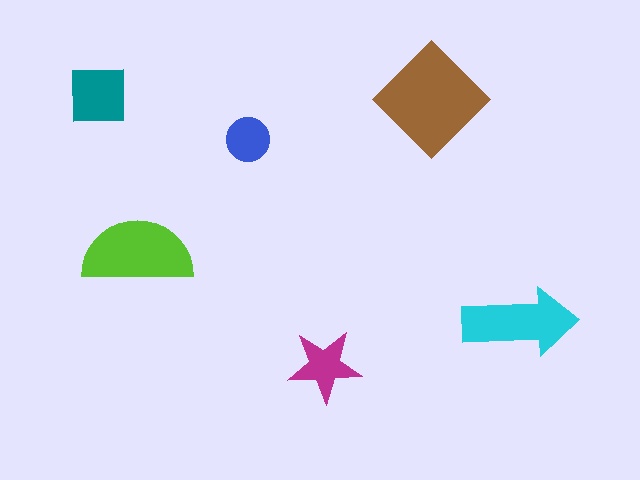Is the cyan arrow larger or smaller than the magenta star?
Larger.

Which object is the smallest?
The blue circle.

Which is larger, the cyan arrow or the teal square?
The cyan arrow.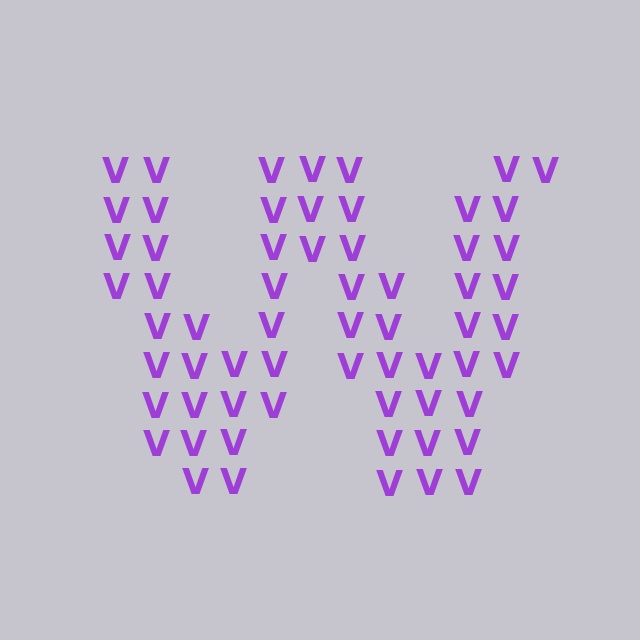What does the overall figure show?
The overall figure shows the letter W.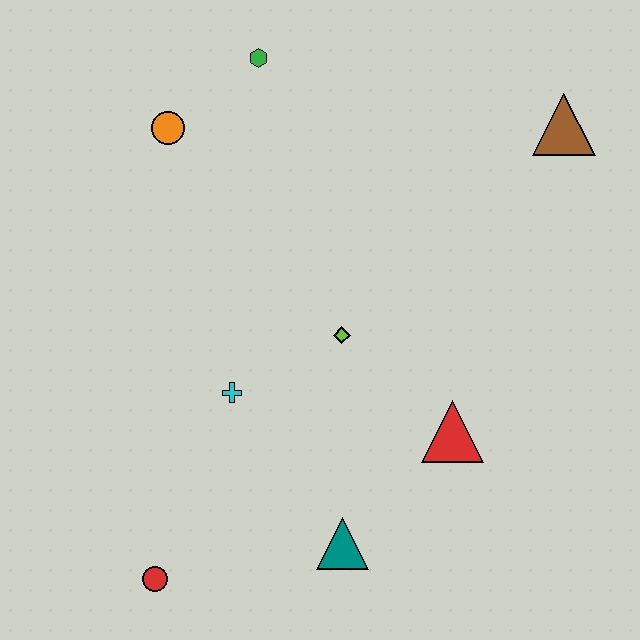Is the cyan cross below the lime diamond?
Yes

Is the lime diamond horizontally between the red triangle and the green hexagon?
Yes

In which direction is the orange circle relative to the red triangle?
The orange circle is above the red triangle.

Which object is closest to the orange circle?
The green hexagon is closest to the orange circle.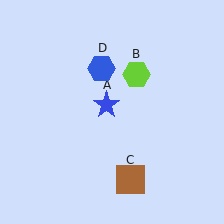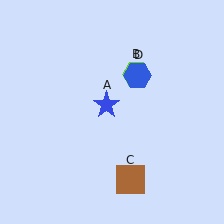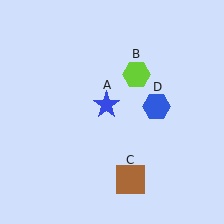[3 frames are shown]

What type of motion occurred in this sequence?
The blue hexagon (object D) rotated clockwise around the center of the scene.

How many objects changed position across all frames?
1 object changed position: blue hexagon (object D).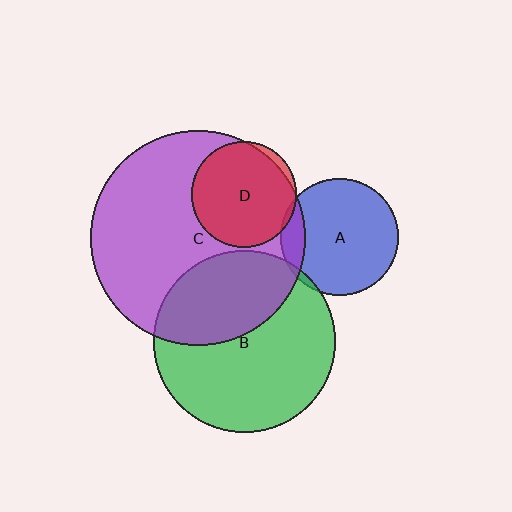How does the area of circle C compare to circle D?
Approximately 4.2 times.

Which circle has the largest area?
Circle C (purple).